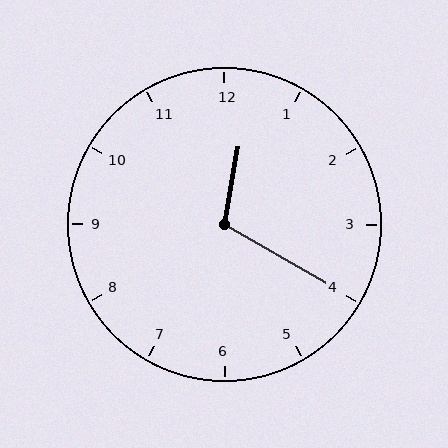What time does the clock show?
12:20.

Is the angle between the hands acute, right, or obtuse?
It is obtuse.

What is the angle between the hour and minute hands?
Approximately 110 degrees.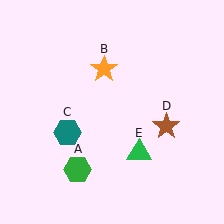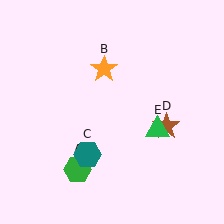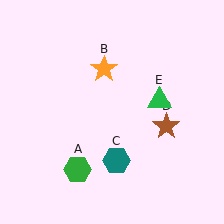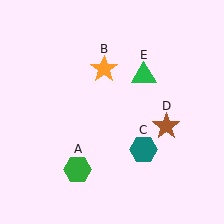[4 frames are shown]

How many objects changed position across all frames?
2 objects changed position: teal hexagon (object C), green triangle (object E).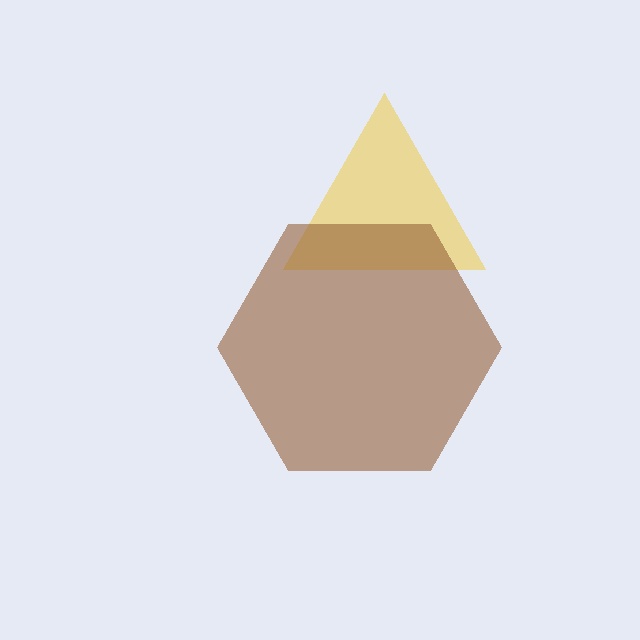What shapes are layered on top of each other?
The layered shapes are: a yellow triangle, a brown hexagon.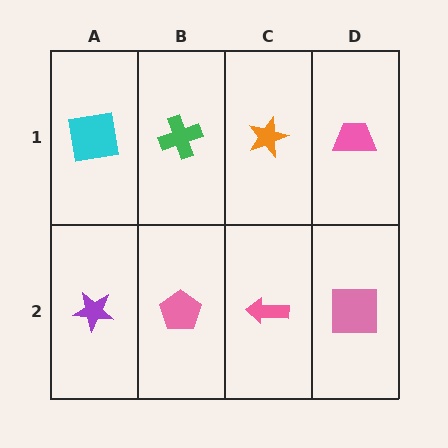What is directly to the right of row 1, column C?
A pink trapezoid.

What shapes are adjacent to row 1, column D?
A pink square (row 2, column D), an orange star (row 1, column C).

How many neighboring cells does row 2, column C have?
3.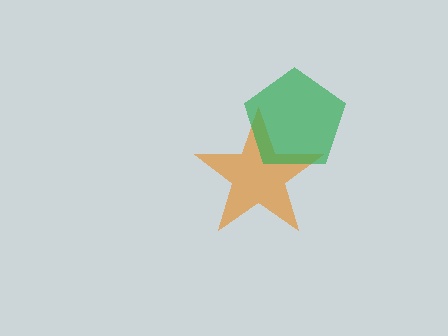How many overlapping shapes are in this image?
There are 2 overlapping shapes in the image.